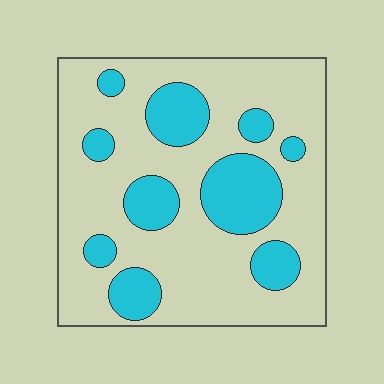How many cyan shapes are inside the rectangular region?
10.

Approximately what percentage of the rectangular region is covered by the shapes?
Approximately 25%.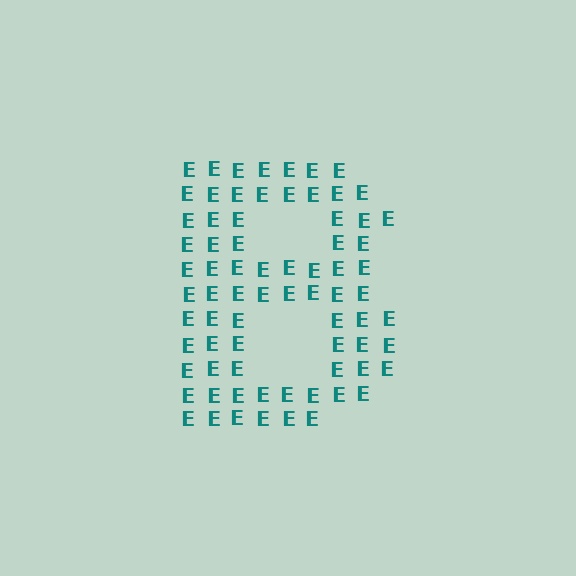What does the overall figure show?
The overall figure shows the letter B.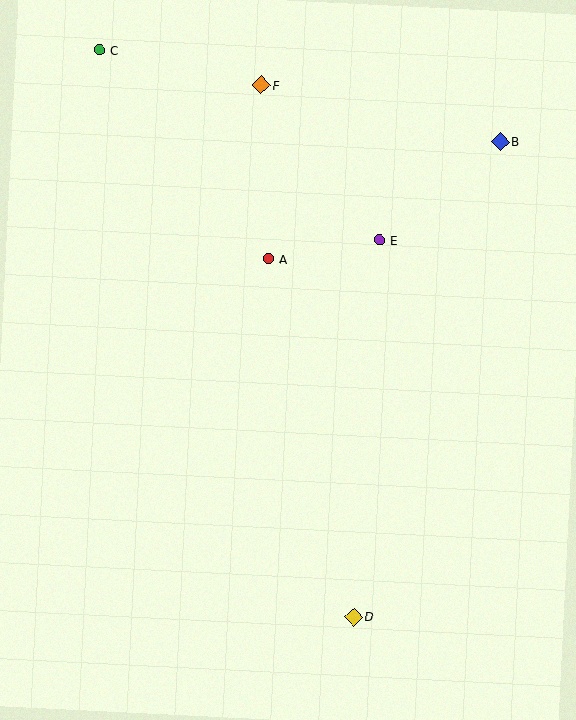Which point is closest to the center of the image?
Point A at (268, 259) is closest to the center.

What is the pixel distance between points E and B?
The distance between E and B is 156 pixels.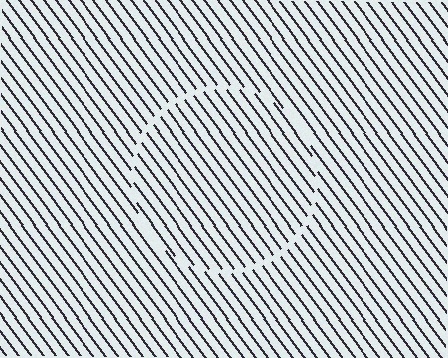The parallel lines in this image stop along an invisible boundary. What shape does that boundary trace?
An illusory circle. The interior of the shape contains the same grating, shifted by half a period — the contour is defined by the phase discontinuity where line-ends from the inner and outer gratings abut.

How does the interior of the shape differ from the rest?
The interior of the shape contains the same grating, shifted by half a period — the contour is defined by the phase discontinuity where line-ends from the inner and outer gratings abut.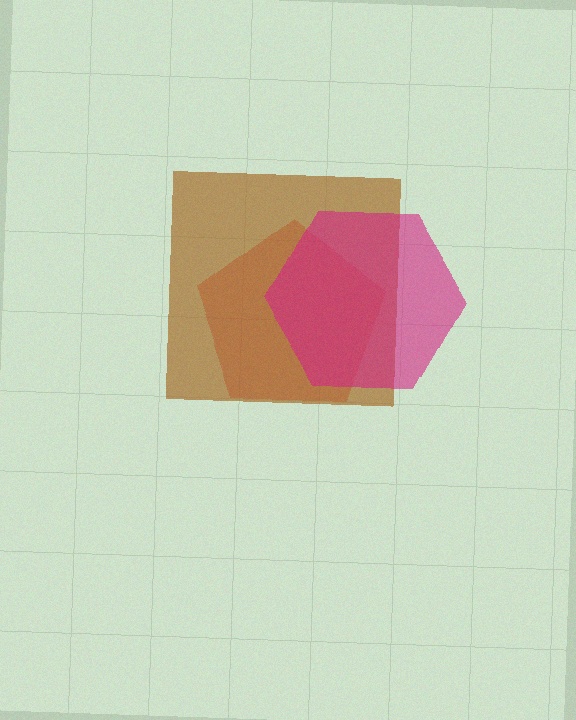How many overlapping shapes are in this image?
There are 3 overlapping shapes in the image.